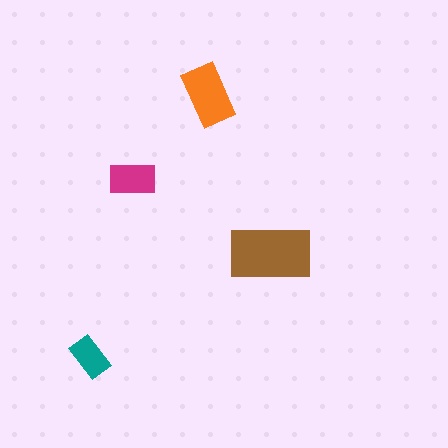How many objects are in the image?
There are 4 objects in the image.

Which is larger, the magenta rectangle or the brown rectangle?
The brown one.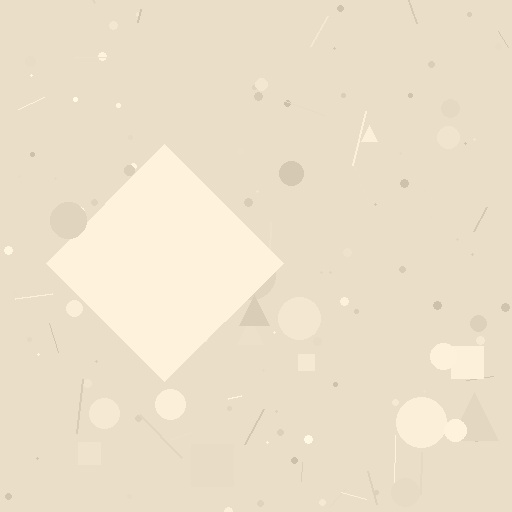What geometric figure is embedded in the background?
A diamond is embedded in the background.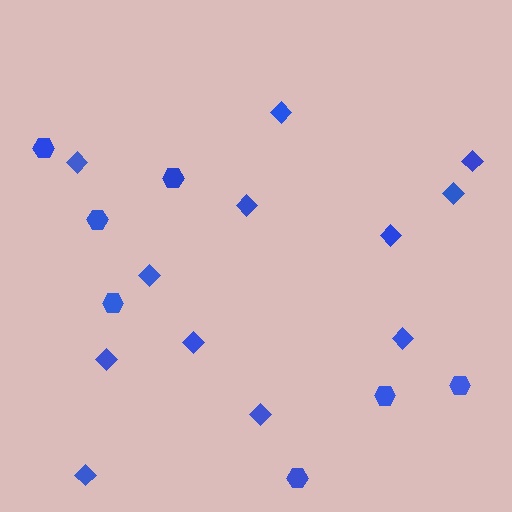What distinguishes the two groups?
There are 2 groups: one group of diamonds (12) and one group of hexagons (7).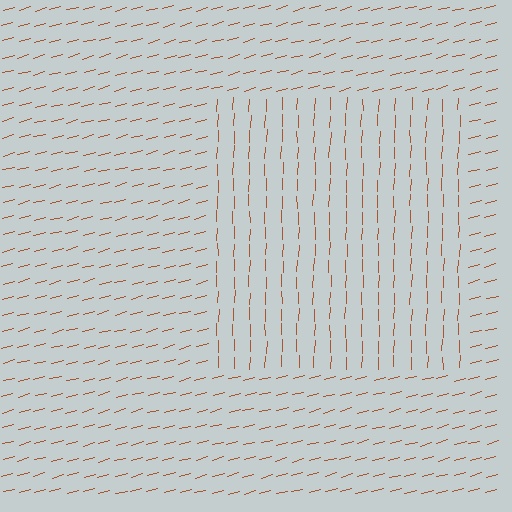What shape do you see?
I see a rectangle.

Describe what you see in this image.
The image is filled with small brown line segments. A rectangle region in the image has lines oriented differently from the surrounding lines, creating a visible texture boundary.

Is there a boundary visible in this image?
Yes, there is a texture boundary formed by a change in line orientation.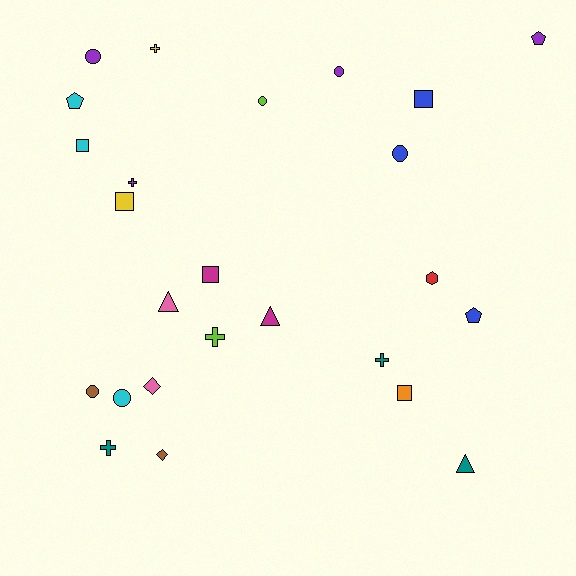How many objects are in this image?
There are 25 objects.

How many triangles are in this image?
There are 3 triangles.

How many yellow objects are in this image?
There are 2 yellow objects.